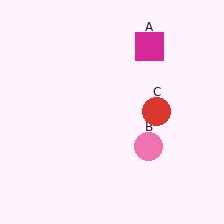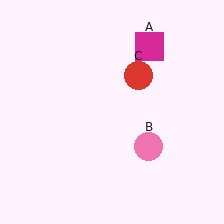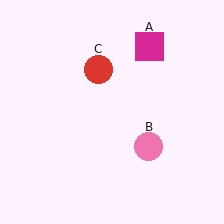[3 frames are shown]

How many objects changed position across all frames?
1 object changed position: red circle (object C).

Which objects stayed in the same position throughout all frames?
Magenta square (object A) and pink circle (object B) remained stationary.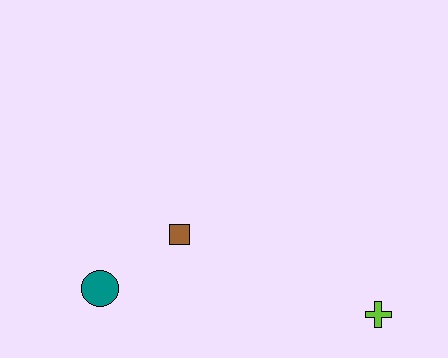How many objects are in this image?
There are 3 objects.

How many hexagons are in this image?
There are no hexagons.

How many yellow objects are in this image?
There are no yellow objects.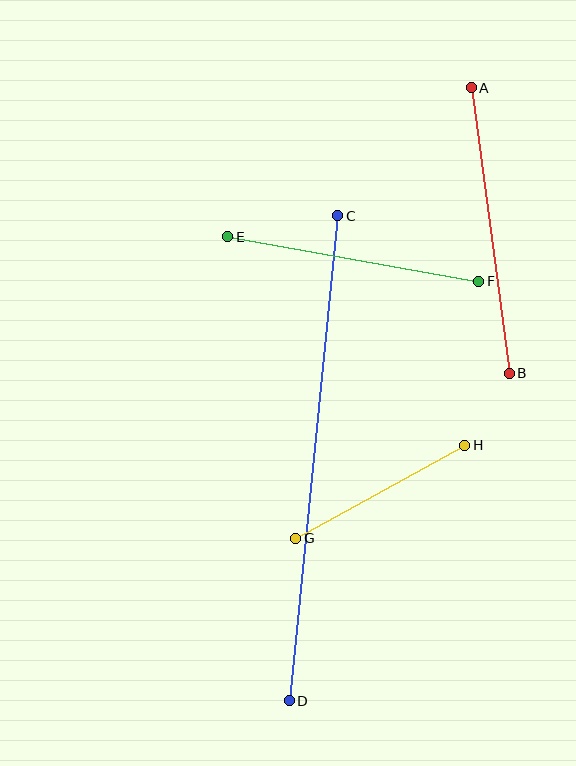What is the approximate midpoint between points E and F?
The midpoint is at approximately (353, 259) pixels.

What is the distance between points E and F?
The distance is approximately 255 pixels.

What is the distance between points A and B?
The distance is approximately 288 pixels.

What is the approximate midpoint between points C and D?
The midpoint is at approximately (314, 458) pixels.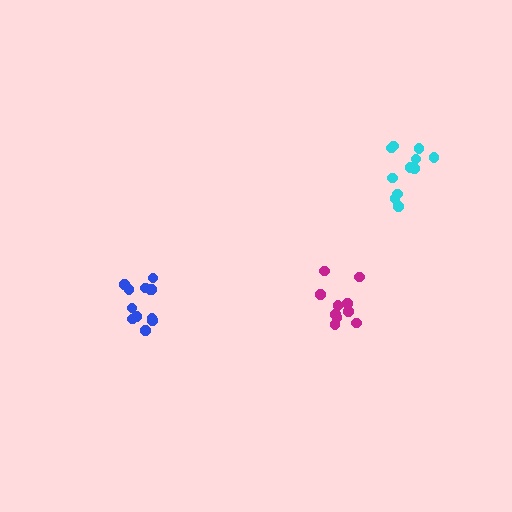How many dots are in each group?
Group 1: 12 dots, Group 2: 11 dots, Group 3: 10 dots (33 total).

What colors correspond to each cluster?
The clusters are colored: blue, cyan, magenta.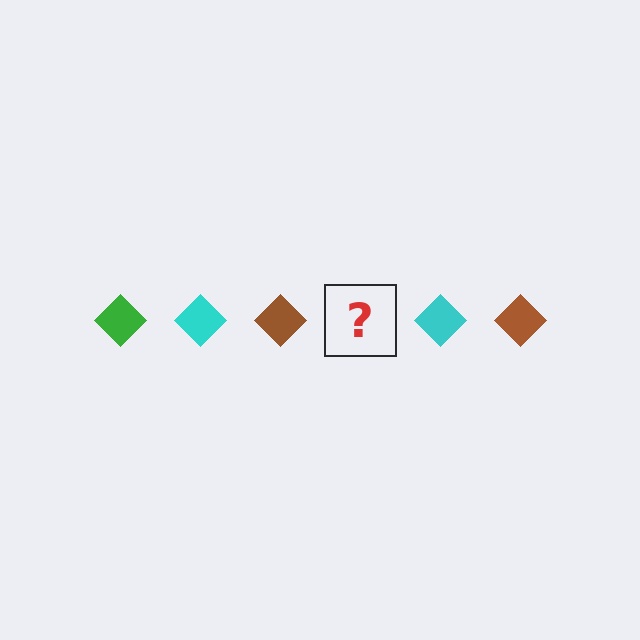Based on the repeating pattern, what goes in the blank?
The blank should be a green diamond.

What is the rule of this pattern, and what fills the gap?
The rule is that the pattern cycles through green, cyan, brown diamonds. The gap should be filled with a green diamond.